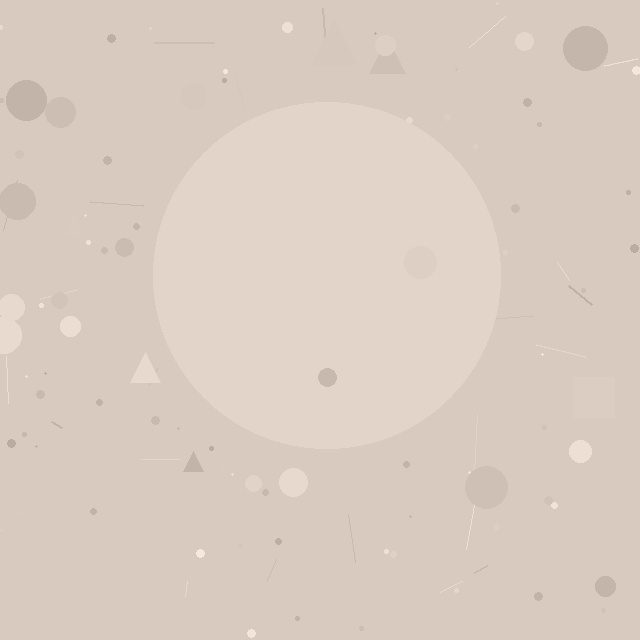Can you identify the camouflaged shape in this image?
The camouflaged shape is a circle.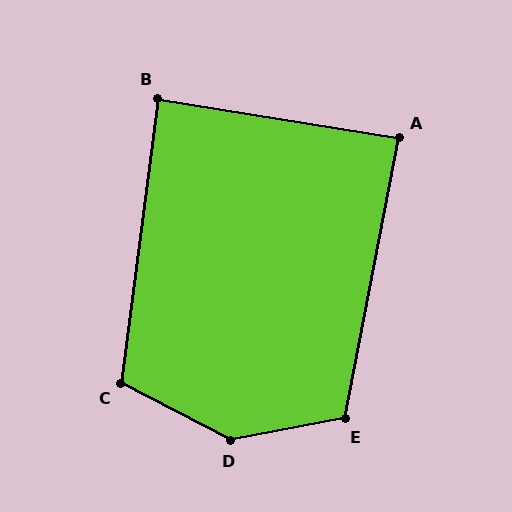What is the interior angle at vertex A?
Approximately 88 degrees (approximately right).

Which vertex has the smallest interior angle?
B, at approximately 88 degrees.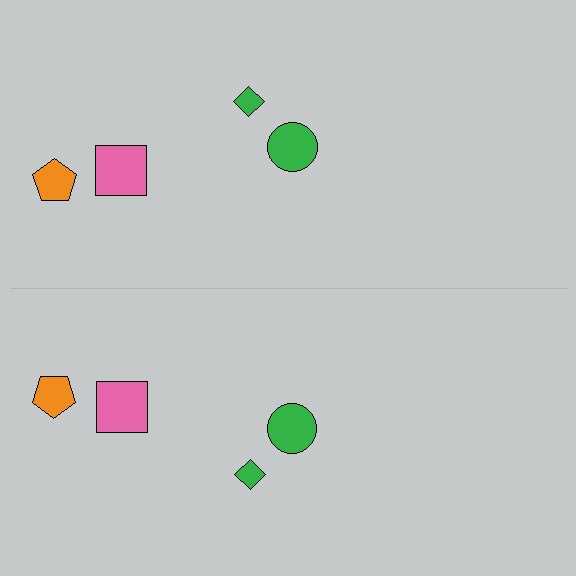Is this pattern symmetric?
Yes, this pattern has bilateral (reflection) symmetry.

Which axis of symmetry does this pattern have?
The pattern has a horizontal axis of symmetry running through the center of the image.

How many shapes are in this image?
There are 8 shapes in this image.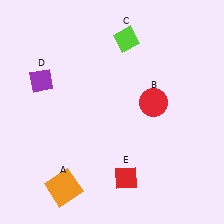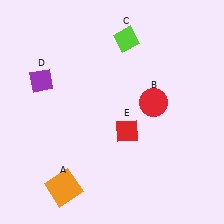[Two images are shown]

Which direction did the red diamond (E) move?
The red diamond (E) moved up.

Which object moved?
The red diamond (E) moved up.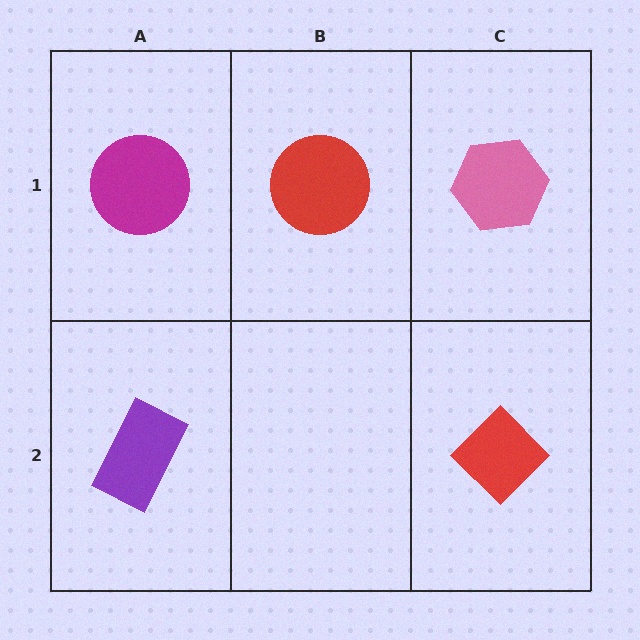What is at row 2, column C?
A red diamond.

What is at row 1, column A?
A magenta circle.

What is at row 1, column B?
A red circle.